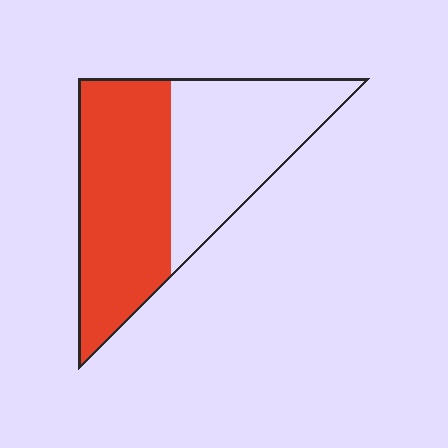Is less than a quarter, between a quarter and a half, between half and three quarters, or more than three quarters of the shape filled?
Between half and three quarters.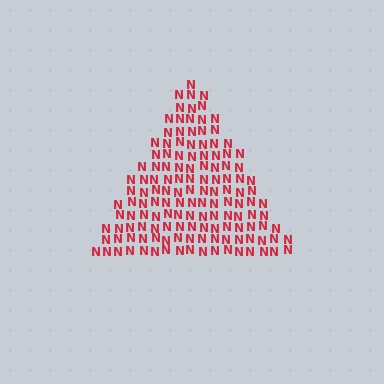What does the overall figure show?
The overall figure shows a triangle.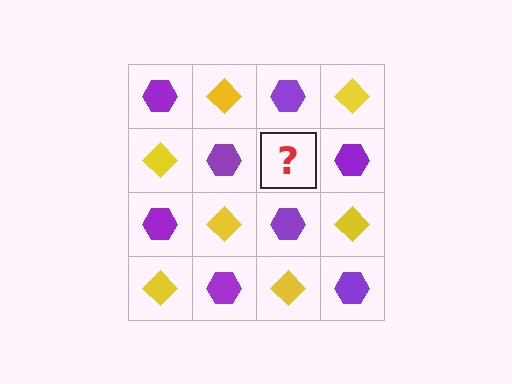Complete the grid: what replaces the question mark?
The question mark should be replaced with a yellow diamond.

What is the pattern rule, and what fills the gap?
The rule is that it alternates purple hexagon and yellow diamond in a checkerboard pattern. The gap should be filled with a yellow diamond.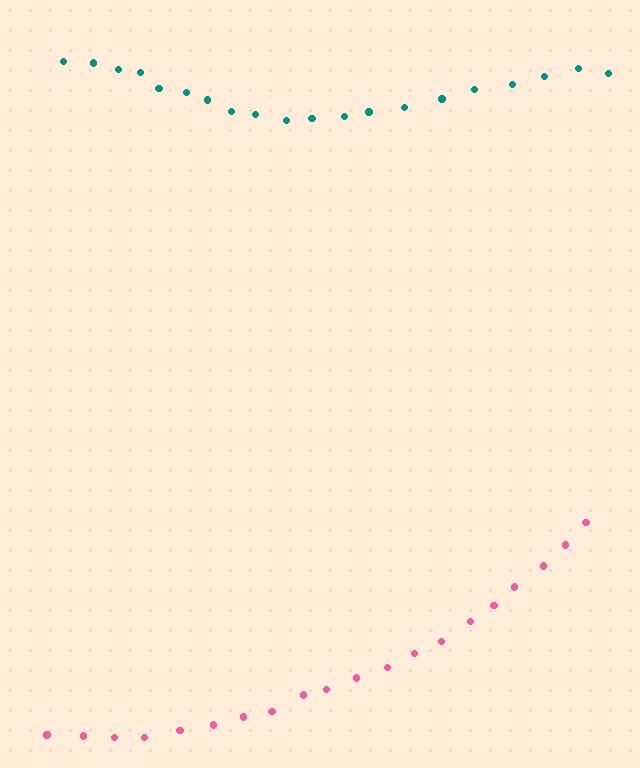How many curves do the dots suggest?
There are 2 distinct paths.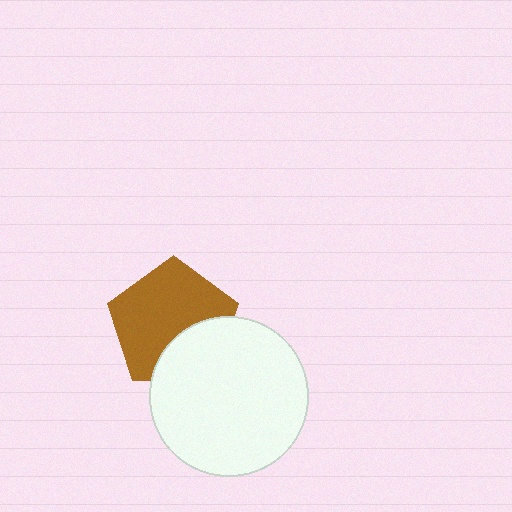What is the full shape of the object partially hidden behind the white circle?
The partially hidden object is a brown pentagon.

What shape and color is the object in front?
The object in front is a white circle.